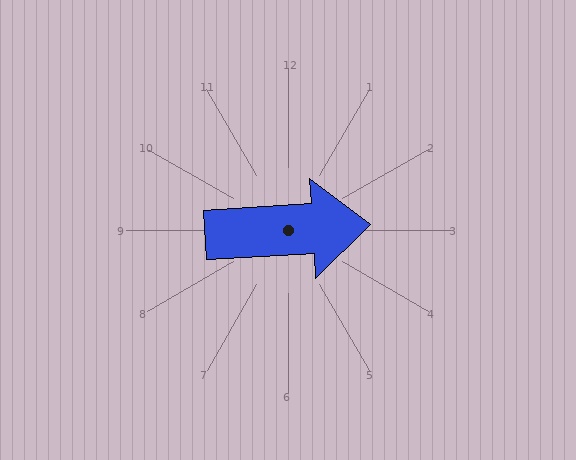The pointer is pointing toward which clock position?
Roughly 3 o'clock.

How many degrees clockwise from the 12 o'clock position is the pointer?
Approximately 86 degrees.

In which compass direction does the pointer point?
East.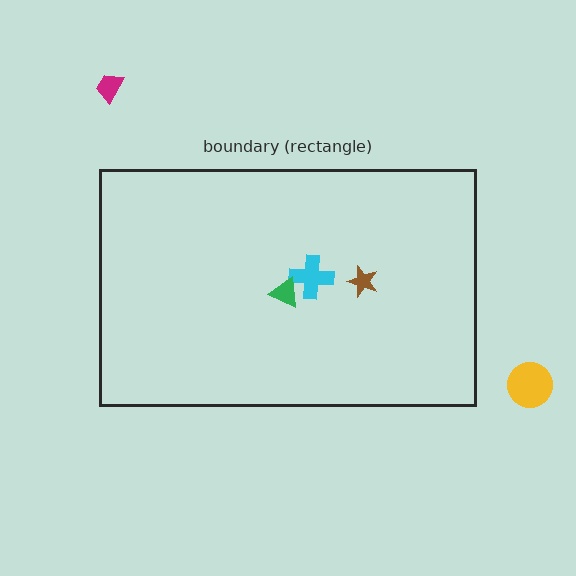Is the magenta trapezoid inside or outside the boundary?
Outside.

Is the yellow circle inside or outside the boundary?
Outside.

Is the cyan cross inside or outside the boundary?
Inside.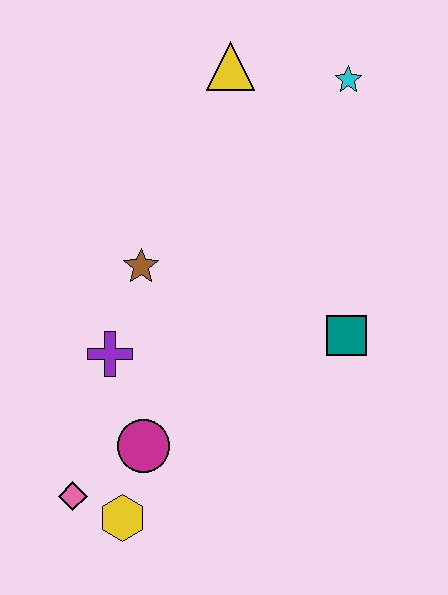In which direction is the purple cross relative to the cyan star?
The purple cross is below the cyan star.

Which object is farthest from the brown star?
The cyan star is farthest from the brown star.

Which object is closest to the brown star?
The purple cross is closest to the brown star.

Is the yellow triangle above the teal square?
Yes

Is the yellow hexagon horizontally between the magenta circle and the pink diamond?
Yes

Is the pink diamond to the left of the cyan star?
Yes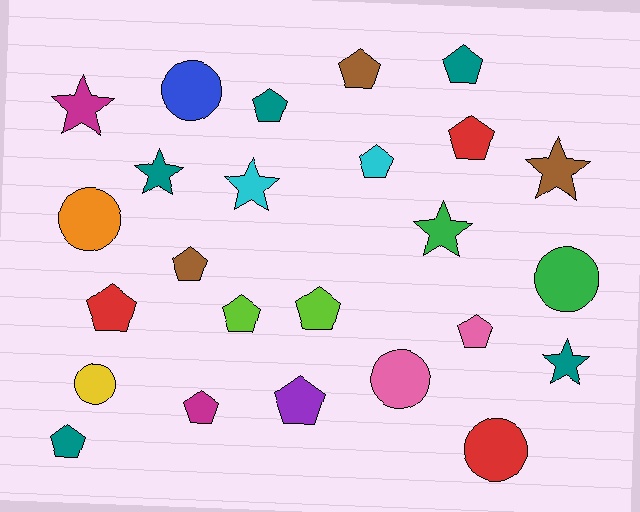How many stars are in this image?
There are 6 stars.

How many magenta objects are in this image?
There are 2 magenta objects.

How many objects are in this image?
There are 25 objects.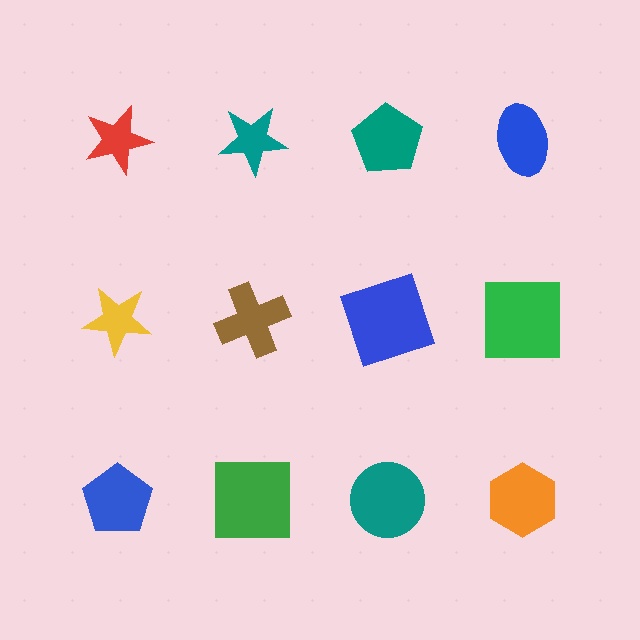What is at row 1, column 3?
A teal pentagon.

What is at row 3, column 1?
A blue pentagon.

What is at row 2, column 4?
A green square.